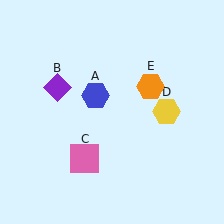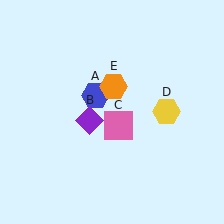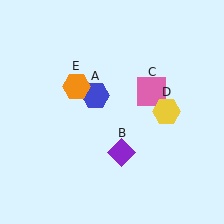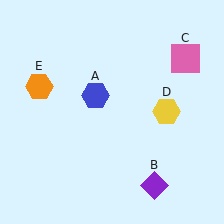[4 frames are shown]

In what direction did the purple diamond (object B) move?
The purple diamond (object B) moved down and to the right.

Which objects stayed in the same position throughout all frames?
Blue hexagon (object A) and yellow hexagon (object D) remained stationary.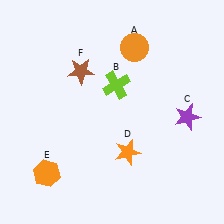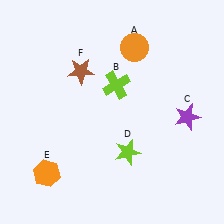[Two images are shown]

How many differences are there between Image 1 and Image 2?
There is 1 difference between the two images.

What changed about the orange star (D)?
In Image 1, D is orange. In Image 2, it changed to lime.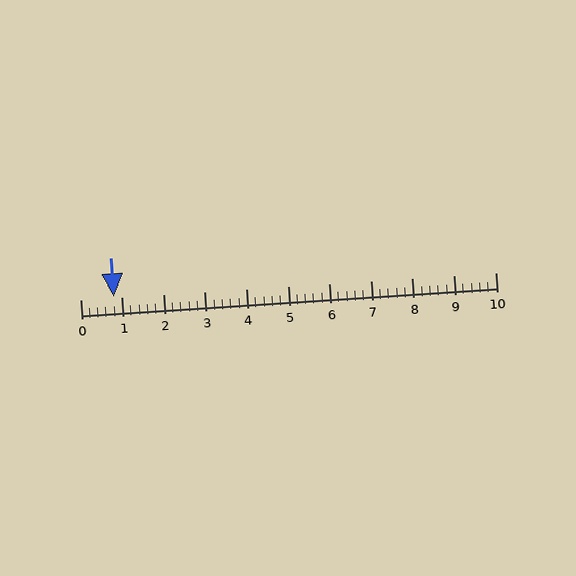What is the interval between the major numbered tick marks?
The major tick marks are spaced 1 units apart.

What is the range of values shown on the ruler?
The ruler shows values from 0 to 10.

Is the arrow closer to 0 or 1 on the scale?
The arrow is closer to 1.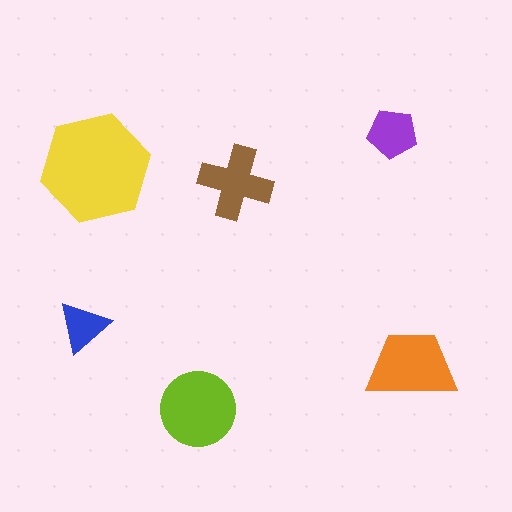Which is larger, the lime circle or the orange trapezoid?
The lime circle.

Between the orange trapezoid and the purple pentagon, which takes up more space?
The orange trapezoid.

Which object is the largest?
The yellow hexagon.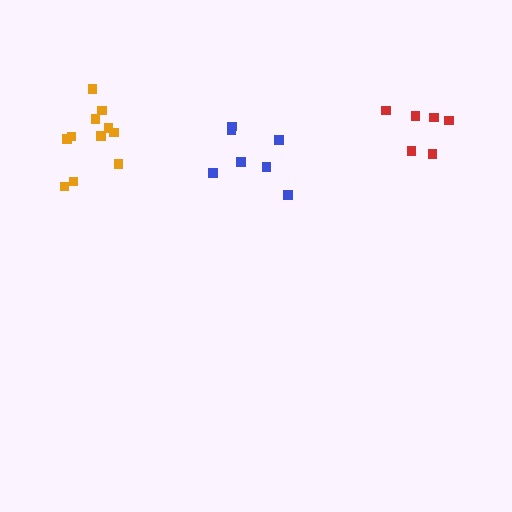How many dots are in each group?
Group 1: 7 dots, Group 2: 6 dots, Group 3: 11 dots (24 total).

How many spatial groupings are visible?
There are 3 spatial groupings.